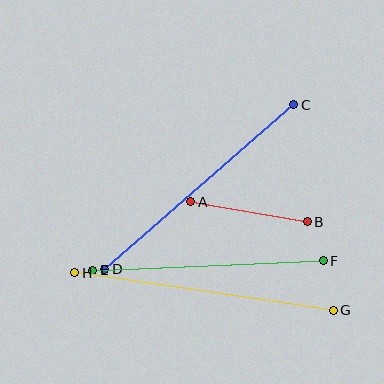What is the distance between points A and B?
The distance is approximately 118 pixels.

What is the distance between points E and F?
The distance is approximately 231 pixels.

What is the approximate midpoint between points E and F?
The midpoint is at approximately (208, 265) pixels.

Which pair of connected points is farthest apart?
Points G and H are farthest apart.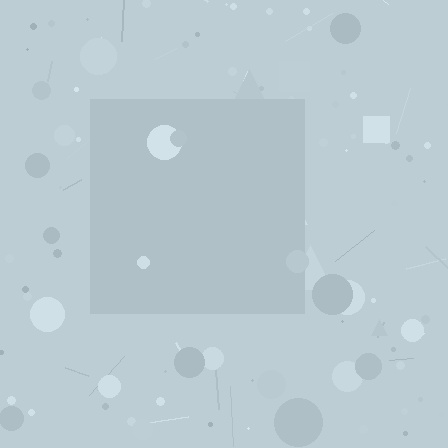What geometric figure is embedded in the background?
A square is embedded in the background.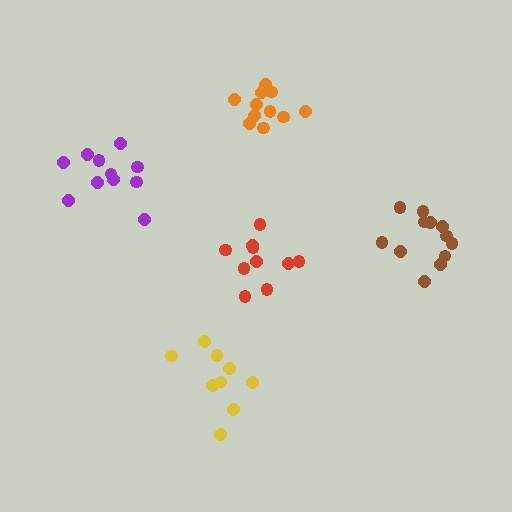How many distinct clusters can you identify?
There are 5 distinct clusters.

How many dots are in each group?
Group 1: 10 dots, Group 2: 11 dots, Group 3: 9 dots, Group 4: 11 dots, Group 5: 12 dots (53 total).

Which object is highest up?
The orange cluster is topmost.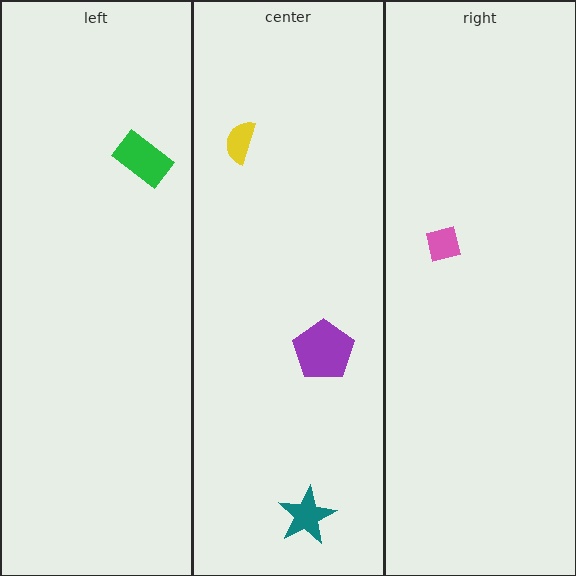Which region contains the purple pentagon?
The center region.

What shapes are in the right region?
The pink square.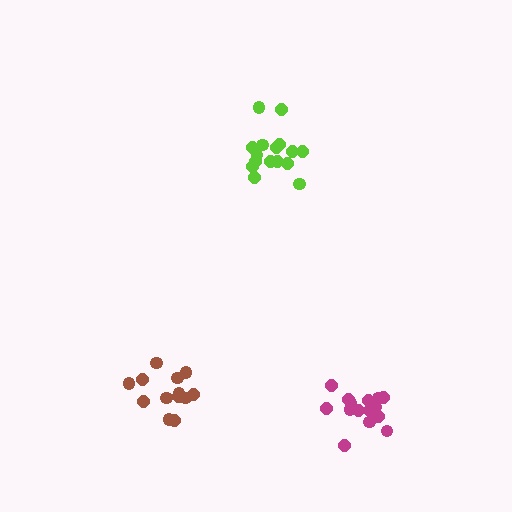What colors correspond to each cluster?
The clusters are colored: magenta, lime, brown.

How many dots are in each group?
Group 1: 15 dots, Group 2: 16 dots, Group 3: 13 dots (44 total).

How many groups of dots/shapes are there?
There are 3 groups.